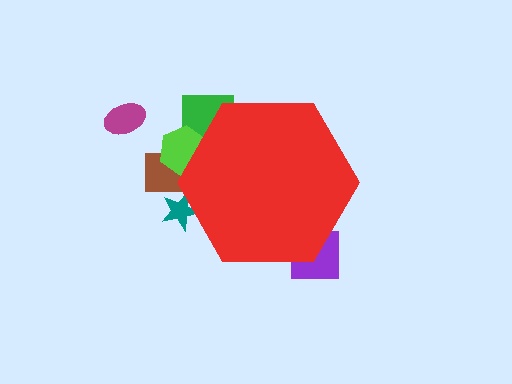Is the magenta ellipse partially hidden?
No, the magenta ellipse is fully visible.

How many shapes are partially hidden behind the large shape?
5 shapes are partially hidden.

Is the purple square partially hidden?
Yes, the purple square is partially hidden behind the red hexagon.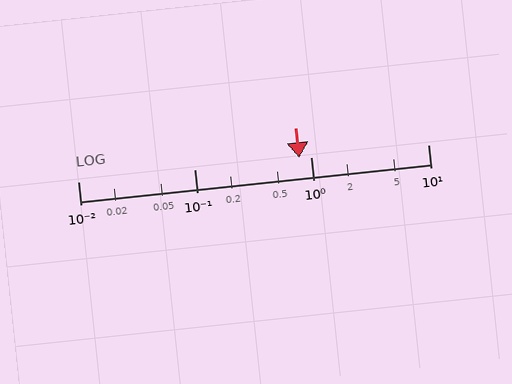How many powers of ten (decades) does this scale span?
The scale spans 3 decades, from 0.01 to 10.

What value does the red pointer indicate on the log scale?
The pointer indicates approximately 0.78.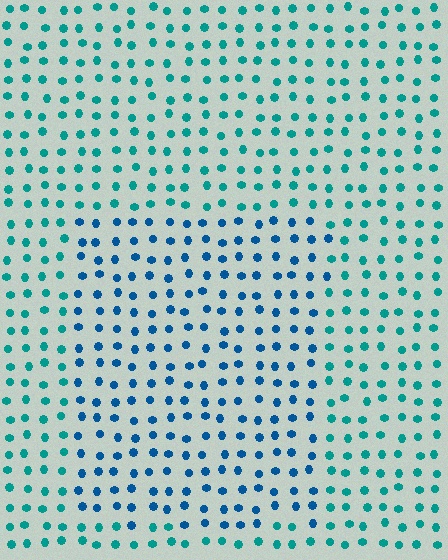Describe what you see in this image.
The image is filled with small teal elements in a uniform arrangement. A rectangle-shaped region is visible where the elements are tinted to a slightly different hue, forming a subtle color boundary.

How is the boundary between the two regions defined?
The boundary is defined purely by a slight shift in hue (about 31 degrees). Spacing, size, and orientation are identical on both sides.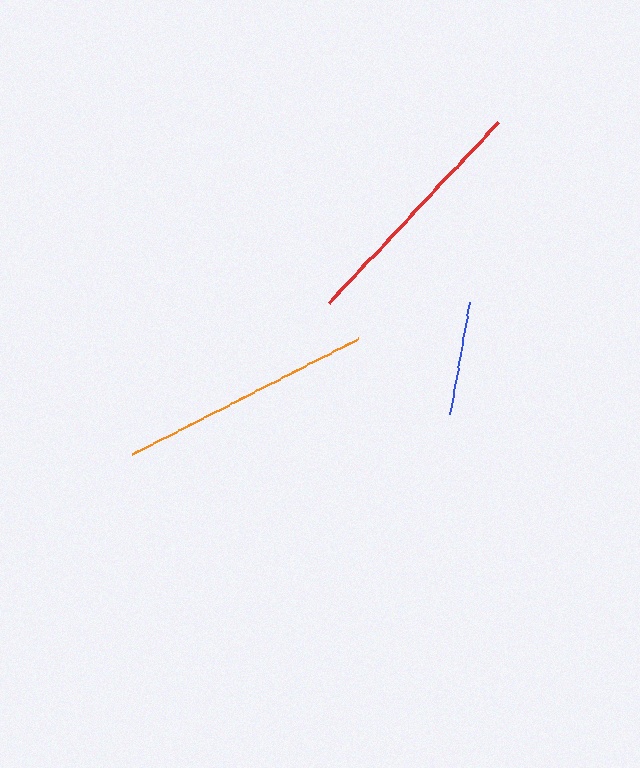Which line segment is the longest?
The orange line is the longest at approximately 254 pixels.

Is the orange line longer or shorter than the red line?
The orange line is longer than the red line.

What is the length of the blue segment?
The blue segment is approximately 114 pixels long.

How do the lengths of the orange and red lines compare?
The orange and red lines are approximately the same length.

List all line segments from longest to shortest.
From longest to shortest: orange, red, blue.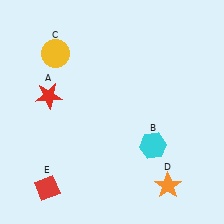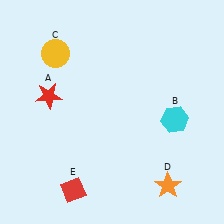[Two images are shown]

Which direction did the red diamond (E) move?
The red diamond (E) moved right.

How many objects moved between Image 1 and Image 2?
2 objects moved between the two images.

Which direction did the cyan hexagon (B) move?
The cyan hexagon (B) moved up.